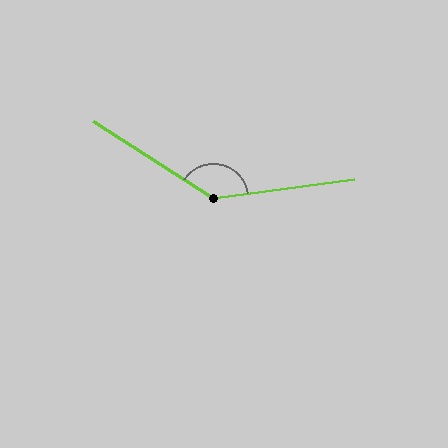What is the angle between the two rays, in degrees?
Approximately 140 degrees.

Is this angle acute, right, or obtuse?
It is obtuse.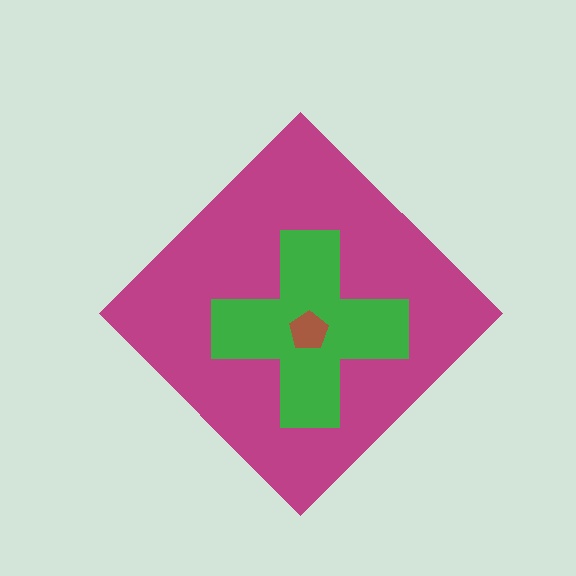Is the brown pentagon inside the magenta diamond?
Yes.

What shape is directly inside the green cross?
The brown pentagon.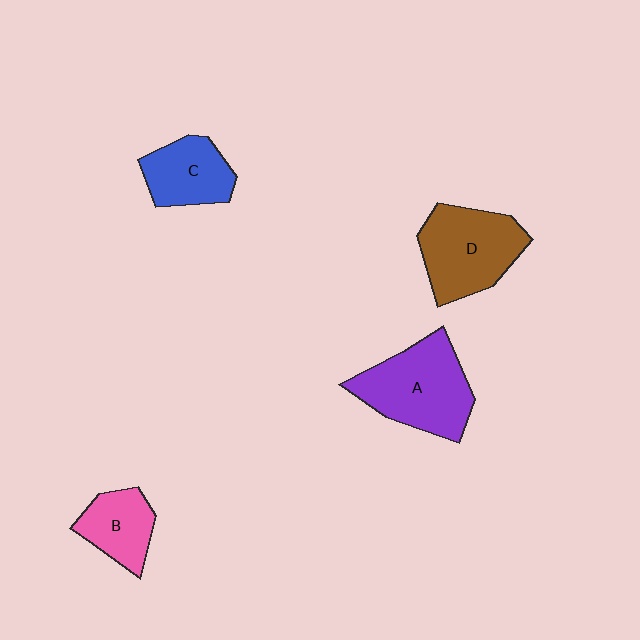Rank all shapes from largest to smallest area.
From largest to smallest: A (purple), D (brown), C (blue), B (pink).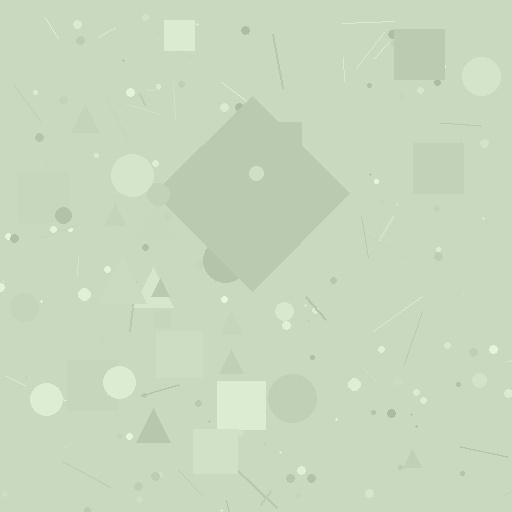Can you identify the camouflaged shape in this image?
The camouflaged shape is a diamond.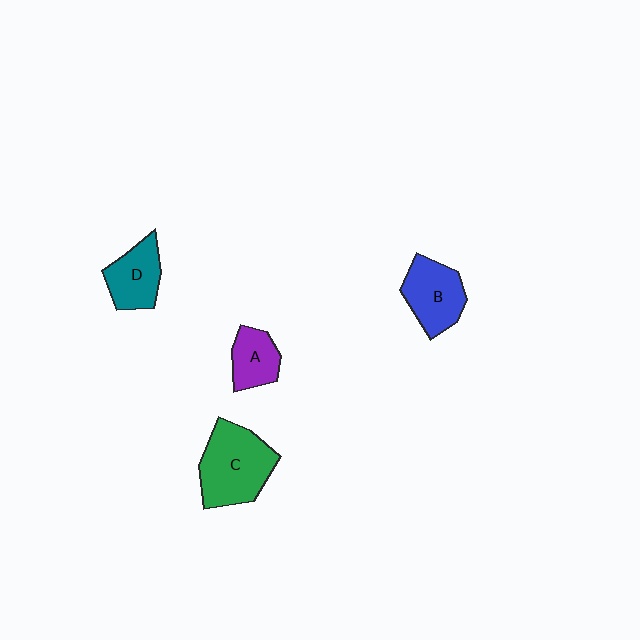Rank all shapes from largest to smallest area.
From largest to smallest: C (green), B (blue), D (teal), A (purple).